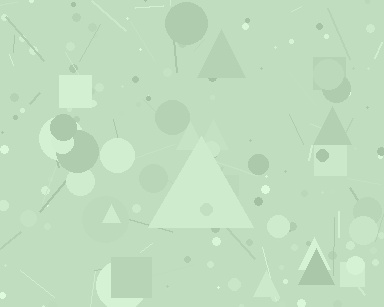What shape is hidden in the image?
A triangle is hidden in the image.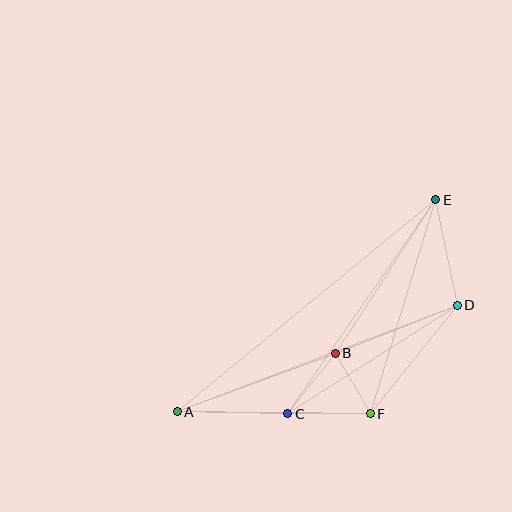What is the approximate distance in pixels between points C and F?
The distance between C and F is approximately 83 pixels.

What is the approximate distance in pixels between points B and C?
The distance between B and C is approximately 77 pixels.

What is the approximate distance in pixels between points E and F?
The distance between E and F is approximately 224 pixels.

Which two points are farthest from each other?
Points A and E are farthest from each other.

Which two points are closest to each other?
Points B and F are closest to each other.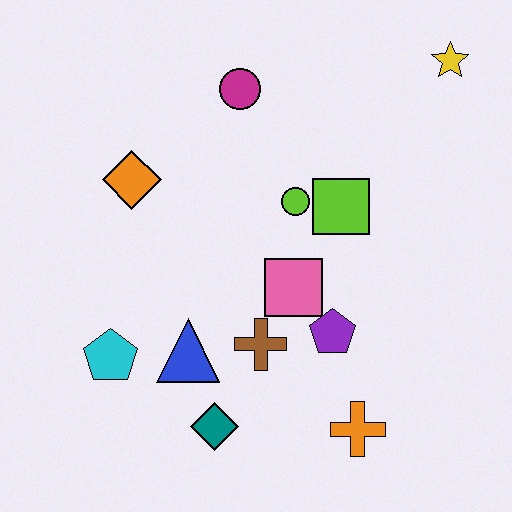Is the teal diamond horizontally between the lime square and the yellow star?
No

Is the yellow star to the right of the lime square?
Yes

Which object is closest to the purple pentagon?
The pink square is closest to the purple pentagon.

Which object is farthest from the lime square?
The cyan pentagon is farthest from the lime square.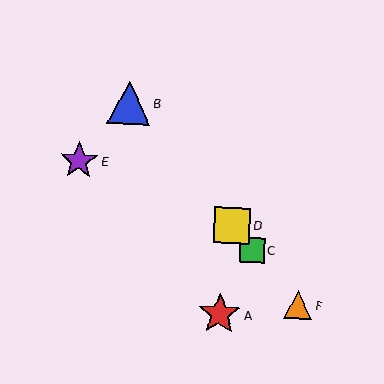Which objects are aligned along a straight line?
Objects B, C, D, F are aligned along a straight line.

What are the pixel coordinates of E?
Object E is at (79, 161).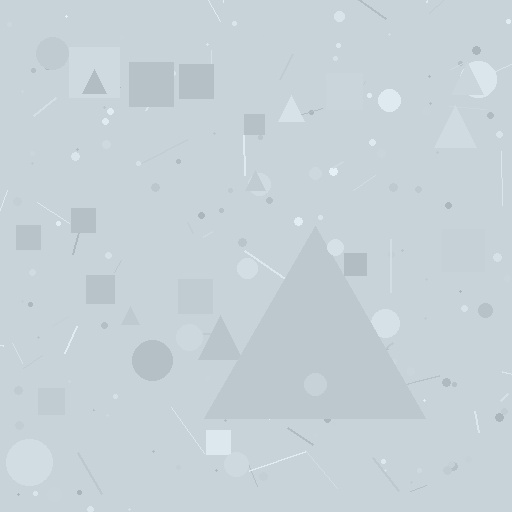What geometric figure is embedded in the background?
A triangle is embedded in the background.